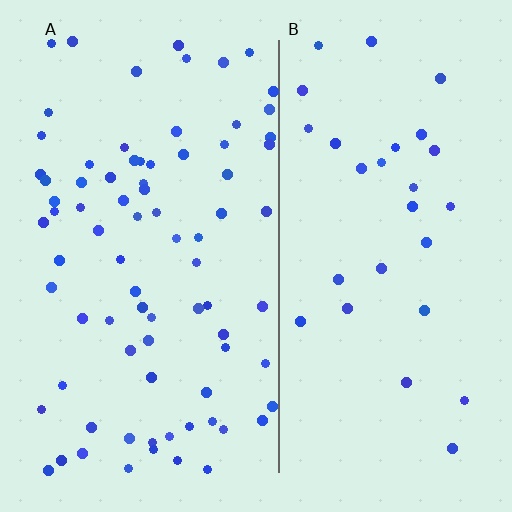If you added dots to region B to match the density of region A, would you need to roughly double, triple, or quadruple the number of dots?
Approximately triple.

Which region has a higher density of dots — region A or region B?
A (the left).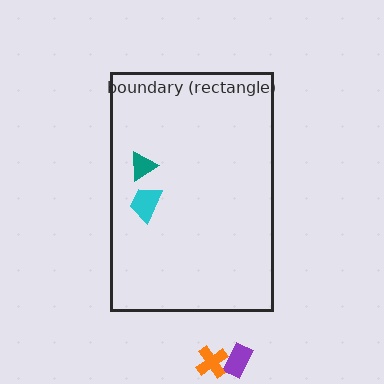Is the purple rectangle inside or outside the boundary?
Outside.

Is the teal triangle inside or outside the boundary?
Inside.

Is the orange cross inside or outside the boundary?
Outside.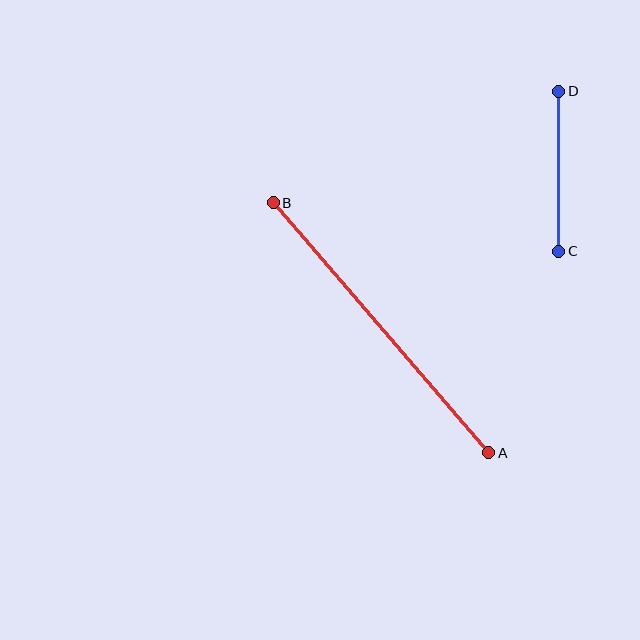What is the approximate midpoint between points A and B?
The midpoint is at approximately (381, 328) pixels.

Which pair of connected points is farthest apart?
Points A and B are farthest apart.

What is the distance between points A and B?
The distance is approximately 330 pixels.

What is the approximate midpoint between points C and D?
The midpoint is at approximately (559, 171) pixels.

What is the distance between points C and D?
The distance is approximately 160 pixels.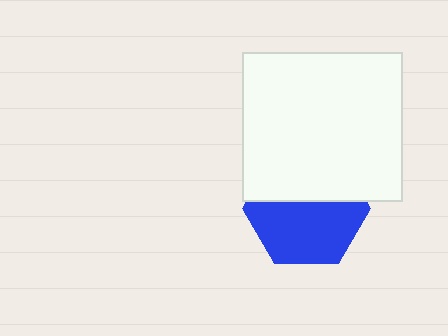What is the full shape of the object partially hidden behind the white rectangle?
The partially hidden object is a blue hexagon.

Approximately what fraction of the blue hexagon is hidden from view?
Roughly 42% of the blue hexagon is hidden behind the white rectangle.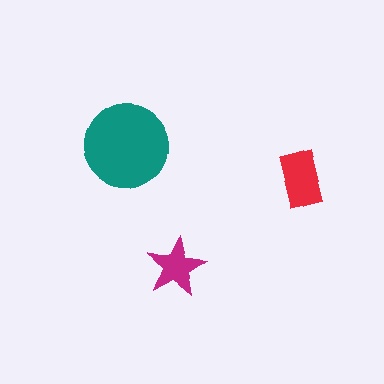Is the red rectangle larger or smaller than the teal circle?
Smaller.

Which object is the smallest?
The magenta star.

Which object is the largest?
The teal circle.